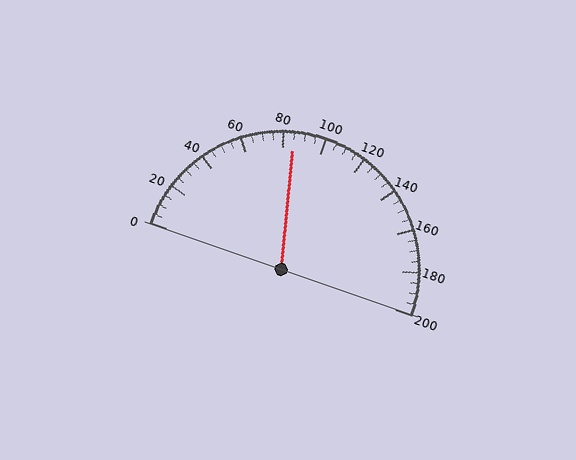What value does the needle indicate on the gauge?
The needle indicates approximately 85.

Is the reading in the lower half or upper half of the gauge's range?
The reading is in the lower half of the range (0 to 200).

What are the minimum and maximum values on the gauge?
The gauge ranges from 0 to 200.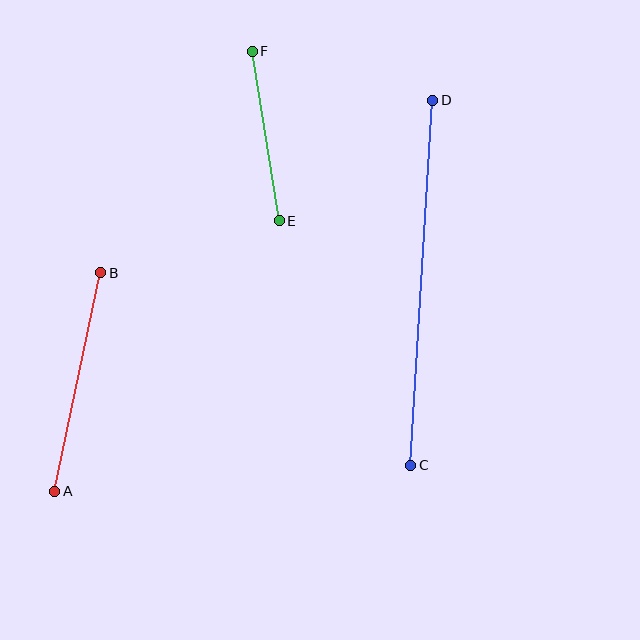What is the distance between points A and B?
The distance is approximately 223 pixels.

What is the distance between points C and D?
The distance is approximately 366 pixels.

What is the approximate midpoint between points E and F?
The midpoint is at approximately (266, 136) pixels.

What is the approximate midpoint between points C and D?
The midpoint is at approximately (422, 283) pixels.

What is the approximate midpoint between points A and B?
The midpoint is at approximately (78, 382) pixels.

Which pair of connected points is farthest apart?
Points C and D are farthest apart.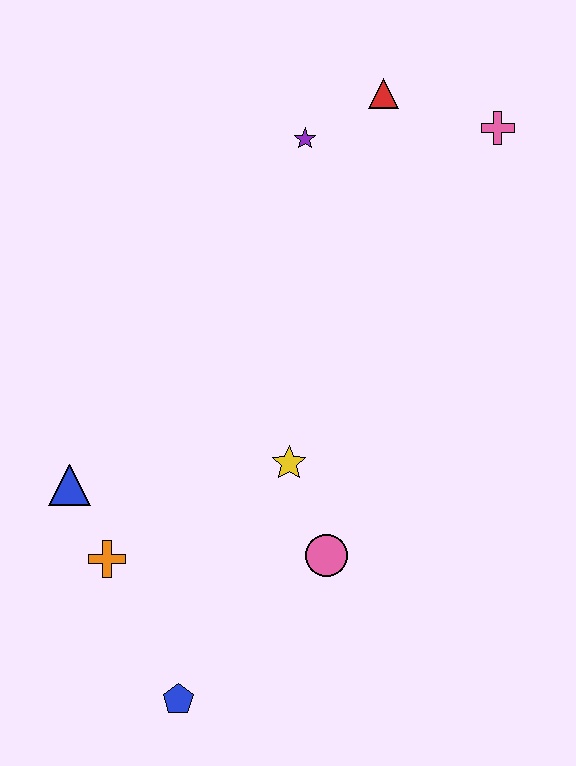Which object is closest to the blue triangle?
The orange cross is closest to the blue triangle.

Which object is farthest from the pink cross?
The blue pentagon is farthest from the pink cross.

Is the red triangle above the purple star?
Yes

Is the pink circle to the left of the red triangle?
Yes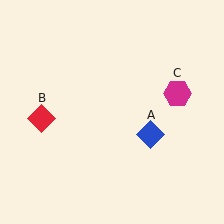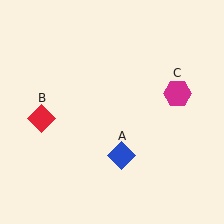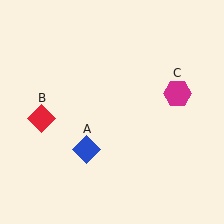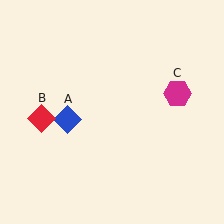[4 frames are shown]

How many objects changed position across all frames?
1 object changed position: blue diamond (object A).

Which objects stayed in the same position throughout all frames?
Red diamond (object B) and magenta hexagon (object C) remained stationary.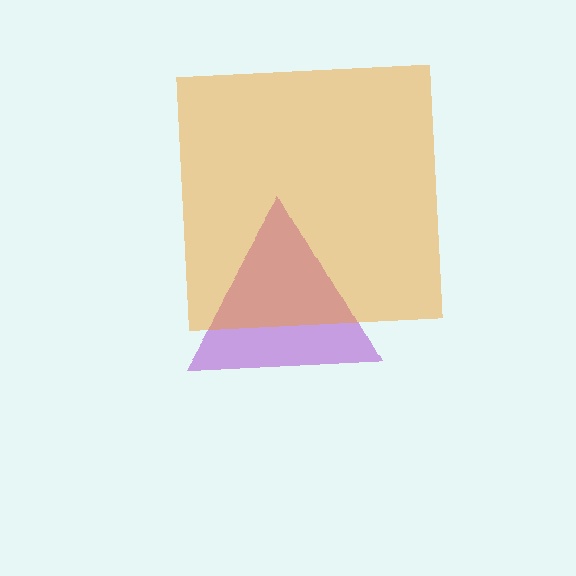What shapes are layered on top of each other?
The layered shapes are: a purple triangle, an orange square.